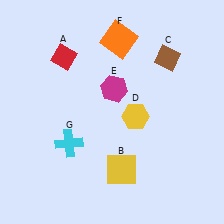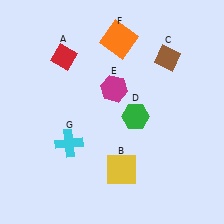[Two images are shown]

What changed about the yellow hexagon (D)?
In Image 1, D is yellow. In Image 2, it changed to green.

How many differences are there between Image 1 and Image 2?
There is 1 difference between the two images.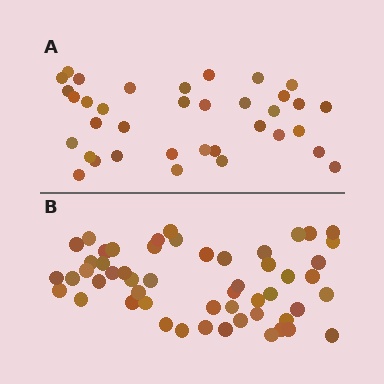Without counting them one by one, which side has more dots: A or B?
Region B (the bottom region) has more dots.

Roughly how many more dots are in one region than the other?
Region B has approximately 15 more dots than region A.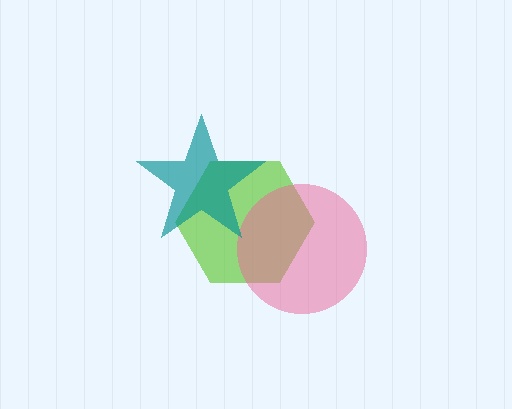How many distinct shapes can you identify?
There are 3 distinct shapes: a lime hexagon, a pink circle, a teal star.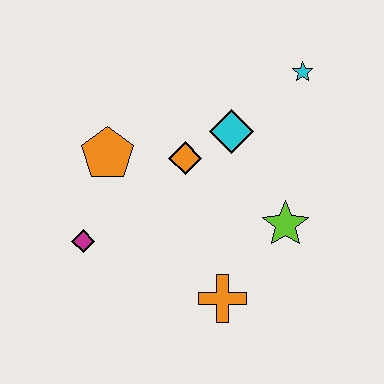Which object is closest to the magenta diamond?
The orange pentagon is closest to the magenta diamond.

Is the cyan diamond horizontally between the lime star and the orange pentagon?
Yes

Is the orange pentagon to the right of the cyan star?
No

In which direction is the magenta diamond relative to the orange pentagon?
The magenta diamond is below the orange pentagon.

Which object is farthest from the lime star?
The magenta diamond is farthest from the lime star.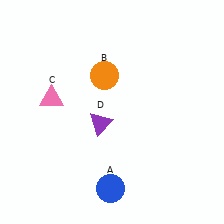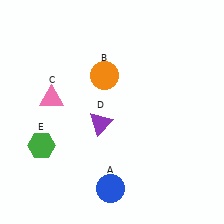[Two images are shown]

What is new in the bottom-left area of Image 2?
A green hexagon (E) was added in the bottom-left area of Image 2.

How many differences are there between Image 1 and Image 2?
There is 1 difference between the two images.